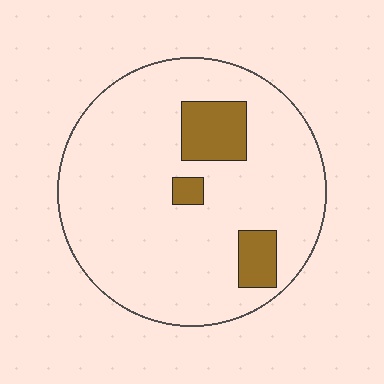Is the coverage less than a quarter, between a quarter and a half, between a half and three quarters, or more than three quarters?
Less than a quarter.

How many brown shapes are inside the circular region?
3.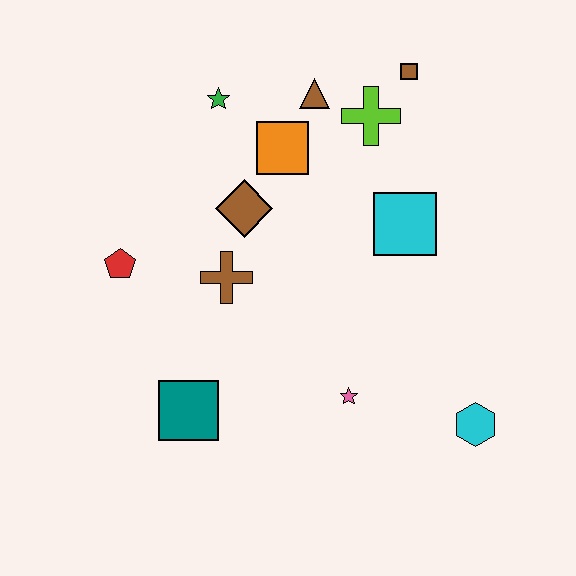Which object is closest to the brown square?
The lime cross is closest to the brown square.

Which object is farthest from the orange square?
The cyan hexagon is farthest from the orange square.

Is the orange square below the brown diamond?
No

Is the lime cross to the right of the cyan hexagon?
No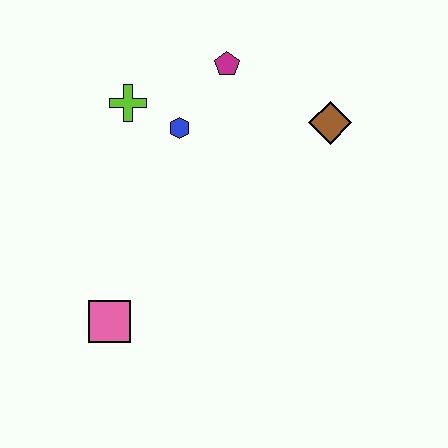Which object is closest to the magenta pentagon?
The blue hexagon is closest to the magenta pentagon.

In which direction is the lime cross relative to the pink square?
The lime cross is above the pink square.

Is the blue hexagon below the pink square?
No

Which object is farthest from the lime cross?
The pink square is farthest from the lime cross.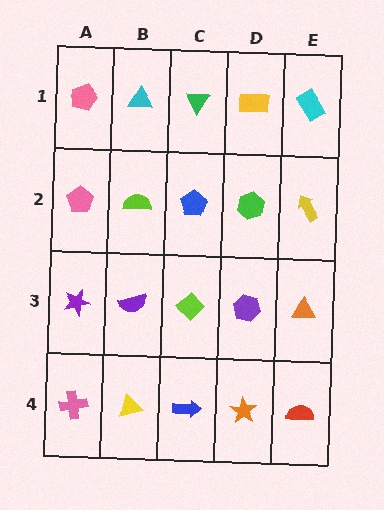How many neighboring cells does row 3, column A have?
3.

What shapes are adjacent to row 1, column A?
A pink pentagon (row 2, column A), a cyan triangle (row 1, column B).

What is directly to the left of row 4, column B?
A pink cross.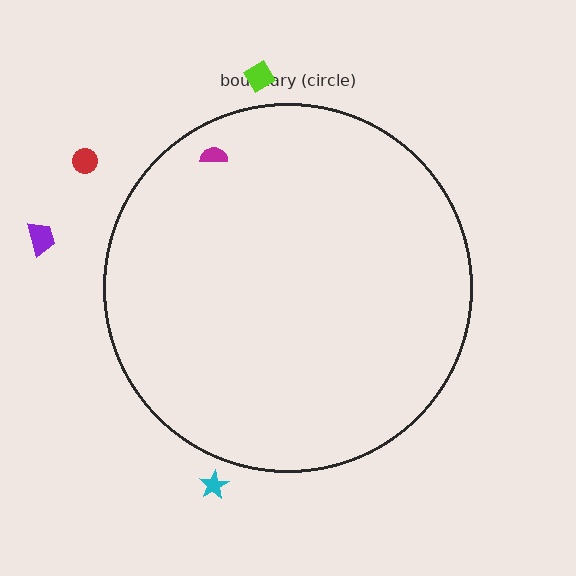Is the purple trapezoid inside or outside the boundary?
Outside.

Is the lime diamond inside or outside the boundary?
Outside.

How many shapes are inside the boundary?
1 inside, 4 outside.